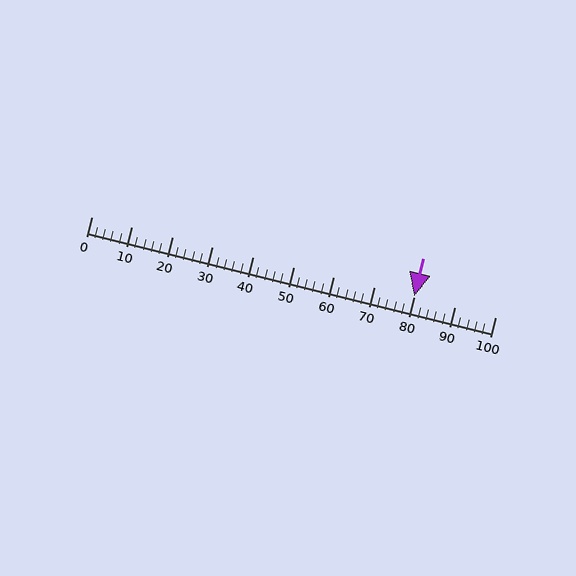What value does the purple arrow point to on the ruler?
The purple arrow points to approximately 80.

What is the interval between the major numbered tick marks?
The major tick marks are spaced 10 units apart.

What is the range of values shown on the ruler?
The ruler shows values from 0 to 100.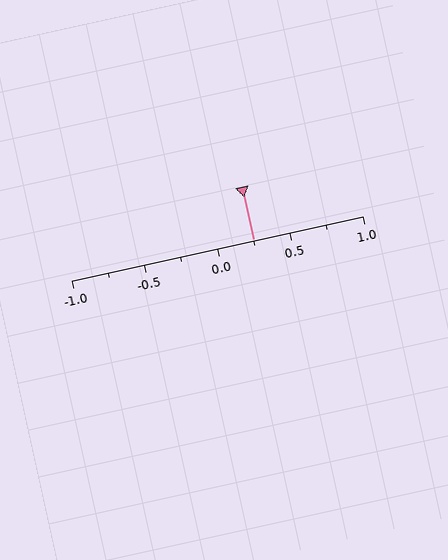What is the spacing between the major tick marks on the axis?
The major ticks are spaced 0.5 apart.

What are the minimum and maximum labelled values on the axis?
The axis runs from -1.0 to 1.0.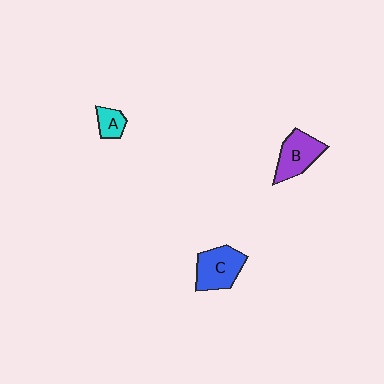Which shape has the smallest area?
Shape A (cyan).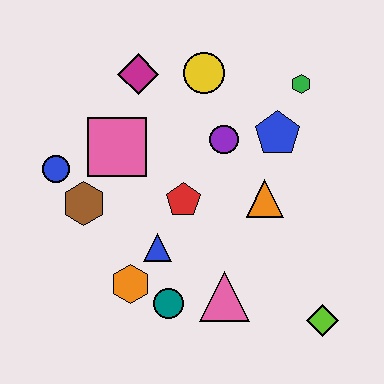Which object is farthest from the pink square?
The lime diamond is farthest from the pink square.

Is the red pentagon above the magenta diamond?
No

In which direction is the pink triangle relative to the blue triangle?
The pink triangle is to the right of the blue triangle.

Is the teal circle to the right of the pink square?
Yes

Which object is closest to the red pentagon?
The blue triangle is closest to the red pentagon.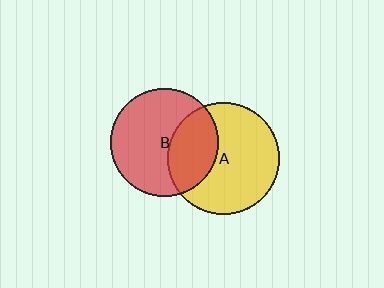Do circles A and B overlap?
Yes.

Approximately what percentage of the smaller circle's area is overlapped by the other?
Approximately 35%.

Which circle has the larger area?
Circle A (yellow).